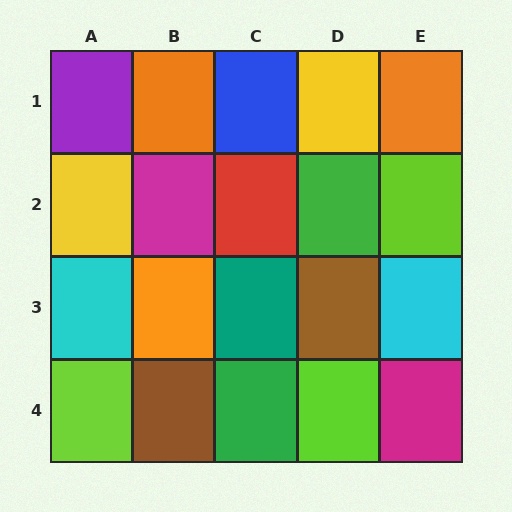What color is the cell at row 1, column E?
Orange.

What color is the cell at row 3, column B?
Orange.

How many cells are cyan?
2 cells are cyan.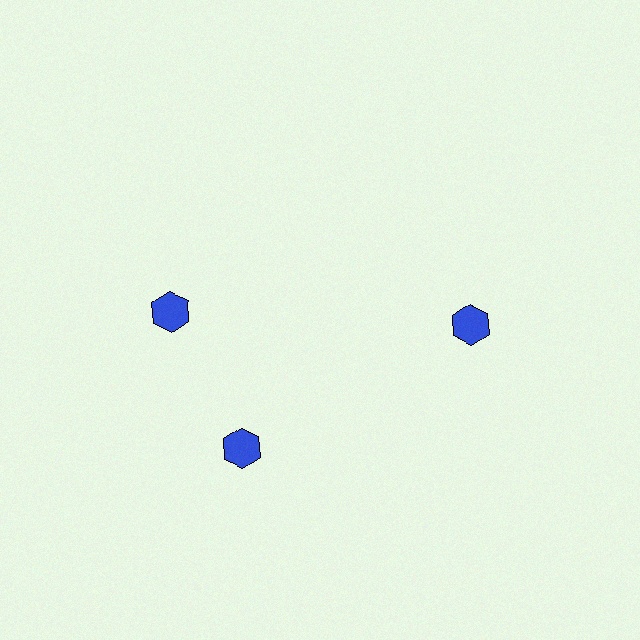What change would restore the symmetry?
The symmetry would be restored by rotating it back into even spacing with its neighbors so that all 3 hexagons sit at equal angles and equal distance from the center.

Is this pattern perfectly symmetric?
No. The 3 blue hexagons are arranged in a ring, but one element near the 11 o'clock position is rotated out of alignment along the ring, breaking the 3-fold rotational symmetry.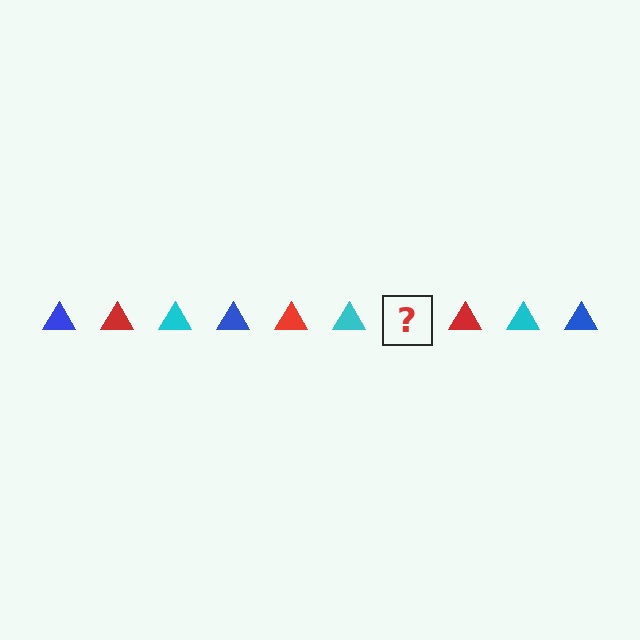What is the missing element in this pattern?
The missing element is a blue triangle.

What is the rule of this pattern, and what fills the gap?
The rule is that the pattern cycles through blue, red, cyan triangles. The gap should be filled with a blue triangle.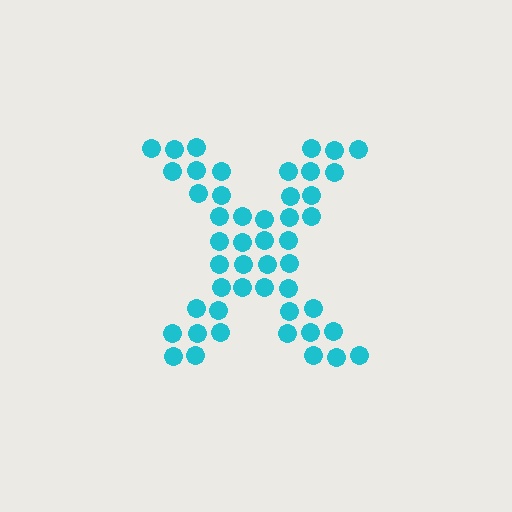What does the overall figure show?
The overall figure shows the letter X.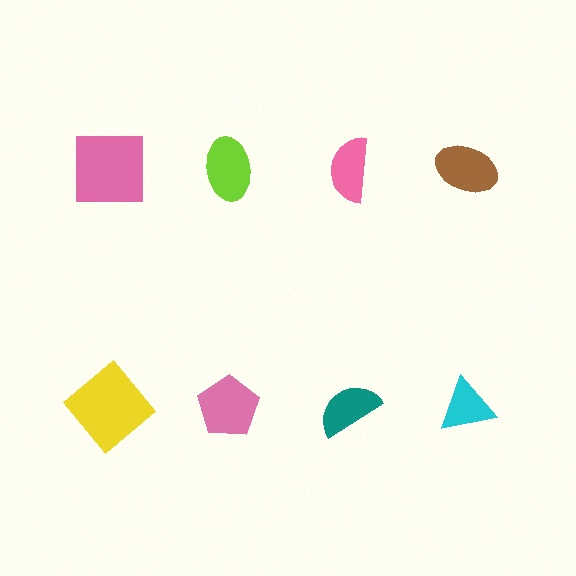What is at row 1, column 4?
A brown ellipse.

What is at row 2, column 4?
A cyan triangle.